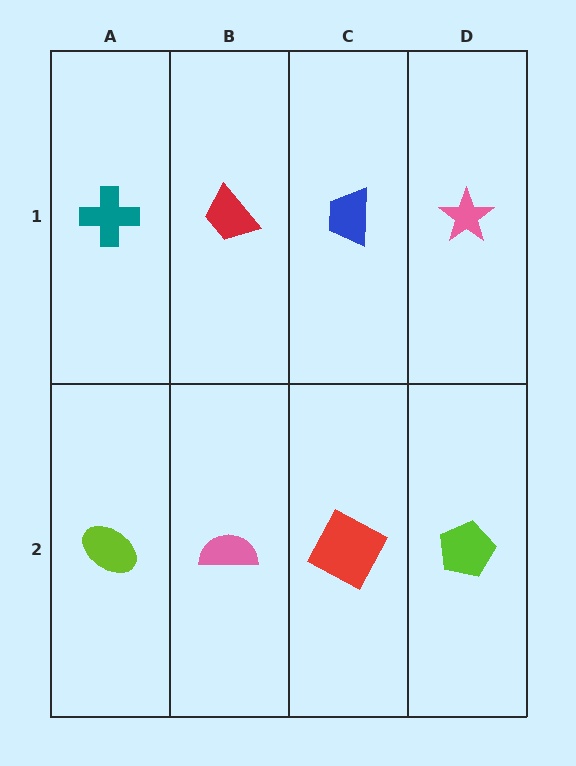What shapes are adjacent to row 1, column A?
A lime ellipse (row 2, column A), a red trapezoid (row 1, column B).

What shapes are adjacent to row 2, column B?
A red trapezoid (row 1, column B), a lime ellipse (row 2, column A), a red square (row 2, column C).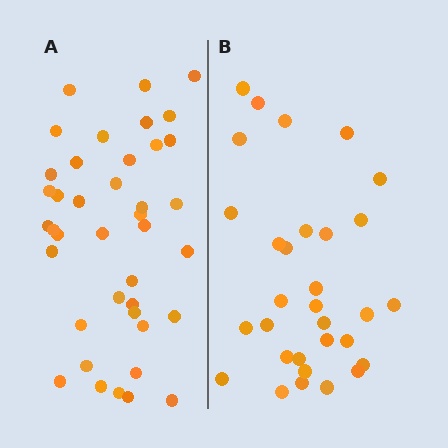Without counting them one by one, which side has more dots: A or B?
Region A (the left region) has more dots.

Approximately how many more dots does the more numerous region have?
Region A has roughly 8 or so more dots than region B.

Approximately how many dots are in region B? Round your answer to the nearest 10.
About 30 dots. (The exact count is 31, which rounds to 30.)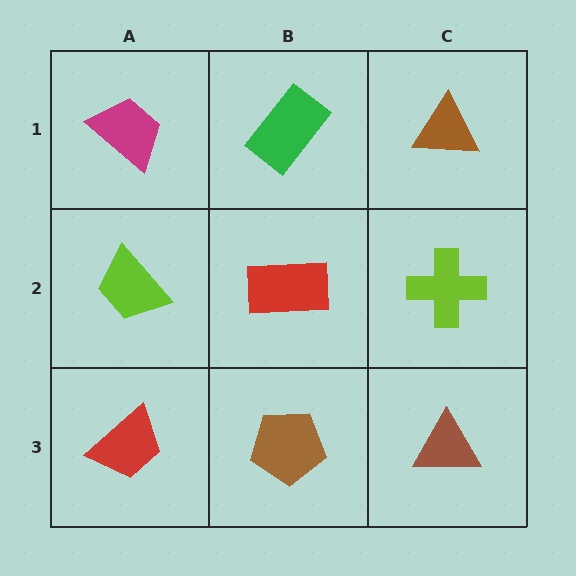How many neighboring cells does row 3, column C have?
2.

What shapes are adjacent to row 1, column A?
A lime trapezoid (row 2, column A), a green rectangle (row 1, column B).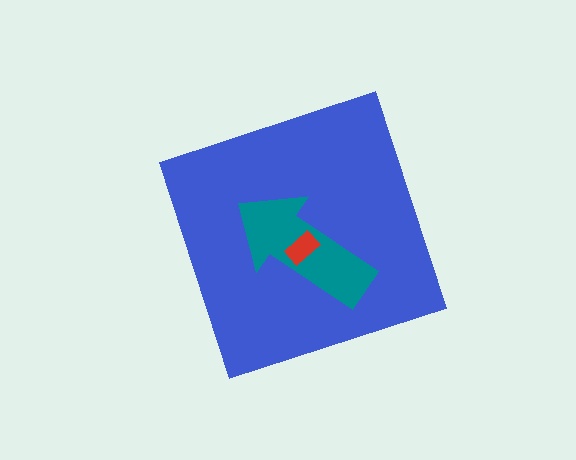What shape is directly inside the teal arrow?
The red rectangle.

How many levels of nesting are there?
3.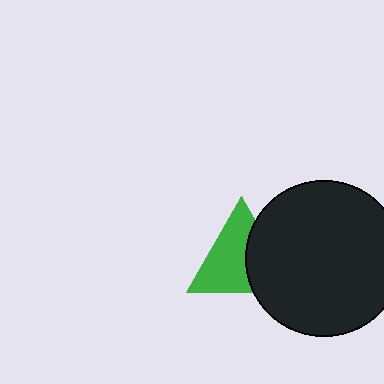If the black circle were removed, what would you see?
You would see the complete green triangle.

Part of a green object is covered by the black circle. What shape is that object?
It is a triangle.